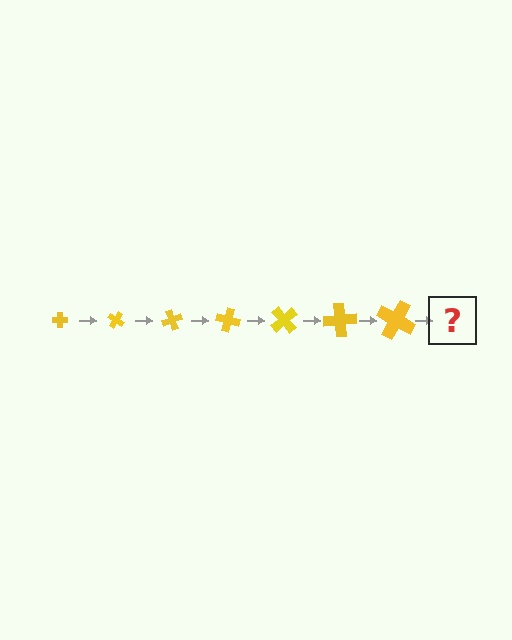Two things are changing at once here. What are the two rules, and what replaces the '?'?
The two rules are that the cross grows larger each step and it rotates 35 degrees each step. The '?' should be a cross, larger than the previous one and rotated 245 degrees from the start.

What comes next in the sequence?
The next element should be a cross, larger than the previous one and rotated 245 degrees from the start.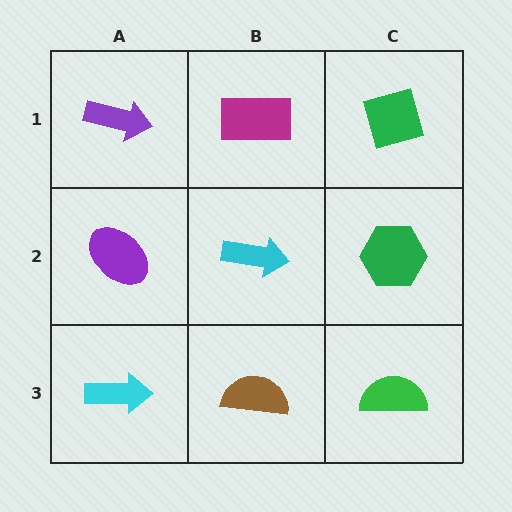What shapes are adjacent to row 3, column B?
A cyan arrow (row 2, column B), a cyan arrow (row 3, column A), a green semicircle (row 3, column C).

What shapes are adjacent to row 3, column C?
A green hexagon (row 2, column C), a brown semicircle (row 3, column B).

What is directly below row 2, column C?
A green semicircle.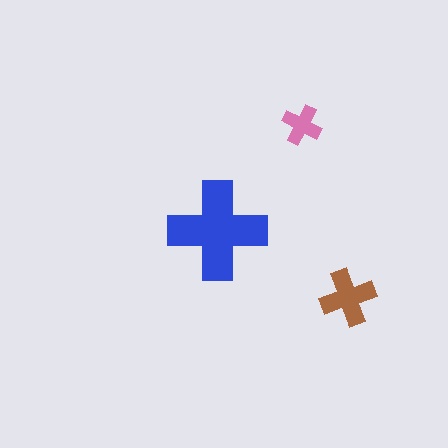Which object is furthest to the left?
The blue cross is leftmost.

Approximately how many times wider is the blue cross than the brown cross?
About 2 times wider.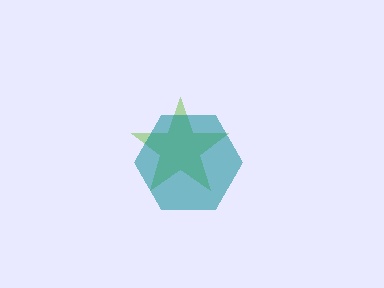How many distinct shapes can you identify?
There are 2 distinct shapes: a lime star, a teal hexagon.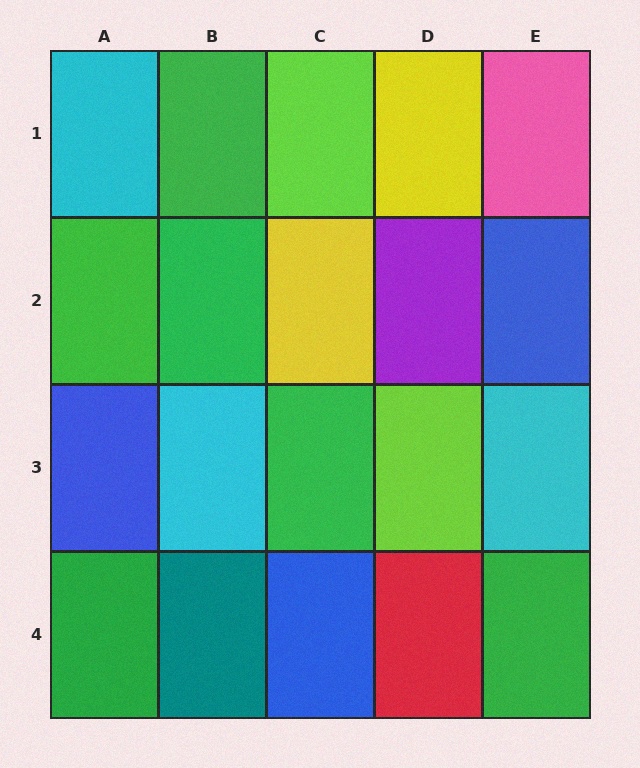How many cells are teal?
1 cell is teal.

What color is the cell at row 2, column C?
Yellow.